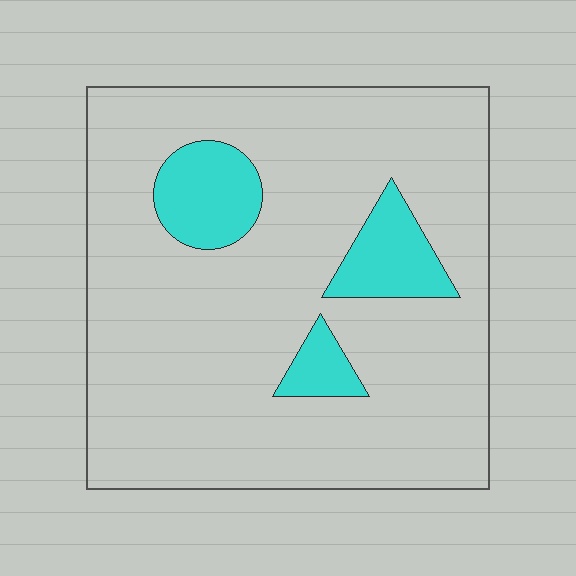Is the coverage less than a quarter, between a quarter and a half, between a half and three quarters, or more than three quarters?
Less than a quarter.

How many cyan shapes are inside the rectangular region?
3.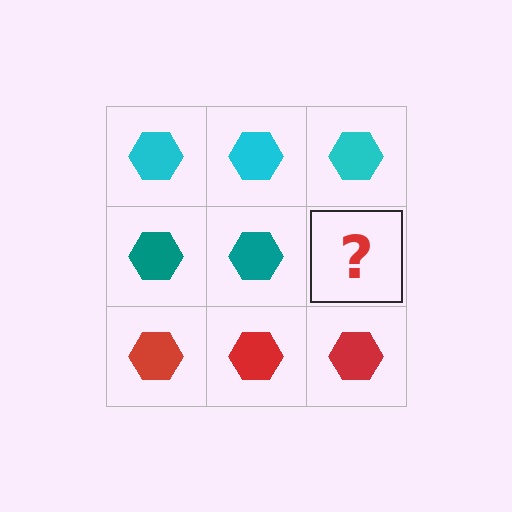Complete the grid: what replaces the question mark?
The question mark should be replaced with a teal hexagon.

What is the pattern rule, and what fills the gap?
The rule is that each row has a consistent color. The gap should be filled with a teal hexagon.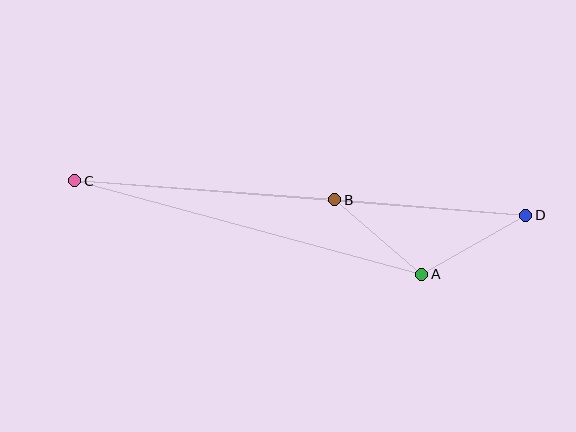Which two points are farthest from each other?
Points C and D are farthest from each other.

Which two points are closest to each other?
Points A and B are closest to each other.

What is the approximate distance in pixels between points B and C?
The distance between B and C is approximately 260 pixels.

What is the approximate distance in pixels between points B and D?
The distance between B and D is approximately 192 pixels.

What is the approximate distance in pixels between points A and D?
The distance between A and D is approximately 119 pixels.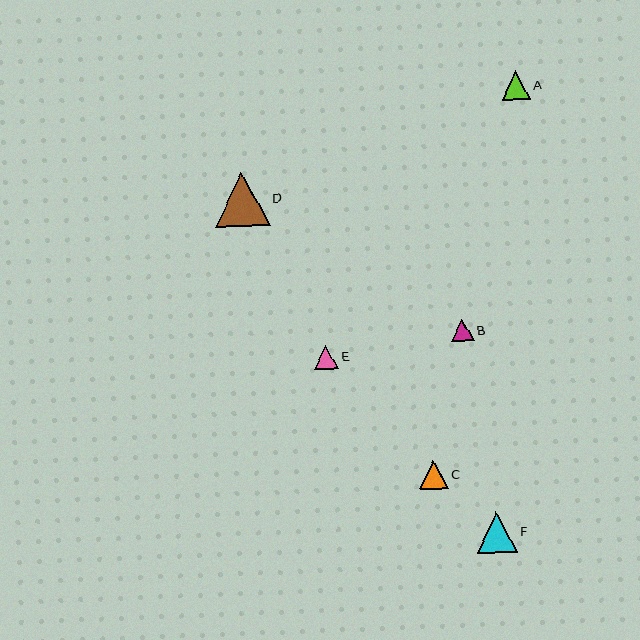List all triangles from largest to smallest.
From largest to smallest: D, F, C, A, E, B.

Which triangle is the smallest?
Triangle B is the smallest with a size of approximately 22 pixels.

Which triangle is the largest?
Triangle D is the largest with a size of approximately 54 pixels.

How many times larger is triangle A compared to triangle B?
Triangle A is approximately 1.3 times the size of triangle B.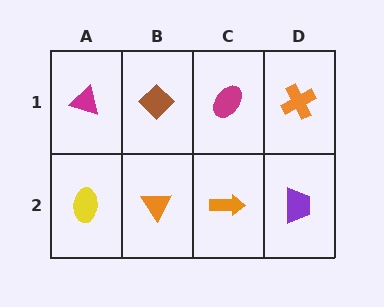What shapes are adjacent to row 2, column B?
A brown diamond (row 1, column B), a yellow ellipse (row 2, column A), an orange arrow (row 2, column C).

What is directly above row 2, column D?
An orange cross.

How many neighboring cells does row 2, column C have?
3.